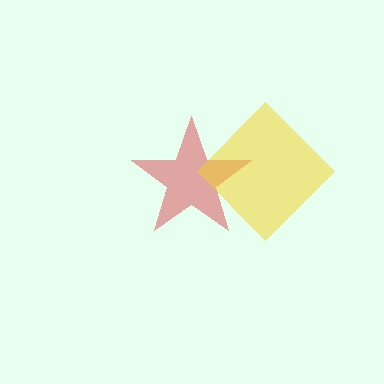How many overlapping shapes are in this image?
There are 2 overlapping shapes in the image.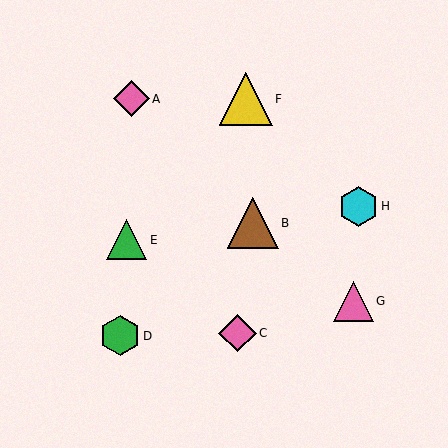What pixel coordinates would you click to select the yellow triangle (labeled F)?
Click at (246, 99) to select the yellow triangle F.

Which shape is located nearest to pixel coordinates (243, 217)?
The brown triangle (labeled B) at (253, 223) is nearest to that location.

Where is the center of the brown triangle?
The center of the brown triangle is at (253, 223).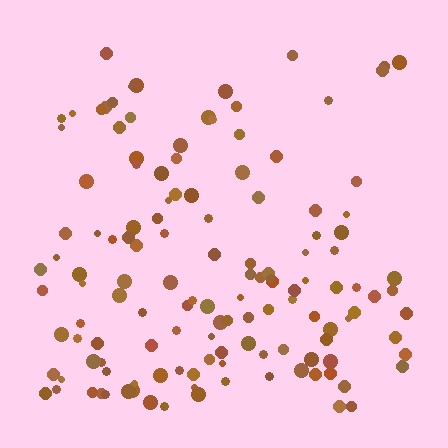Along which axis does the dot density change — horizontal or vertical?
Vertical.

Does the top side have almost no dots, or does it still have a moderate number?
Still a moderate number, just noticeably fewer than the bottom.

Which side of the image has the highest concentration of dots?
The bottom.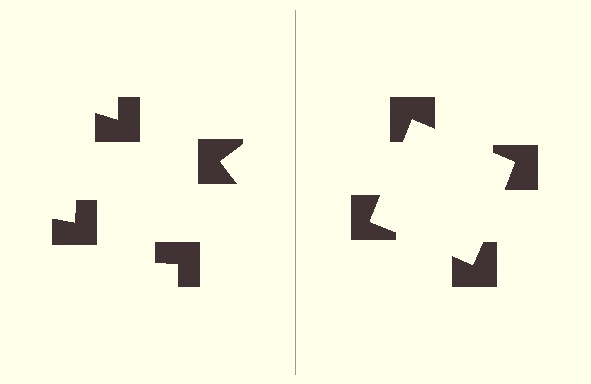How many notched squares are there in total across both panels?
8 — 4 on each side.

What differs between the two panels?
The notched squares are positioned identically on both sides; only the wedge orientations differ. On the right they align to a square; on the left they are misaligned.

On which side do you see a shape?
An illusory square appears on the right side. On the left side the wedge cuts are rotated, so no coherent shape forms.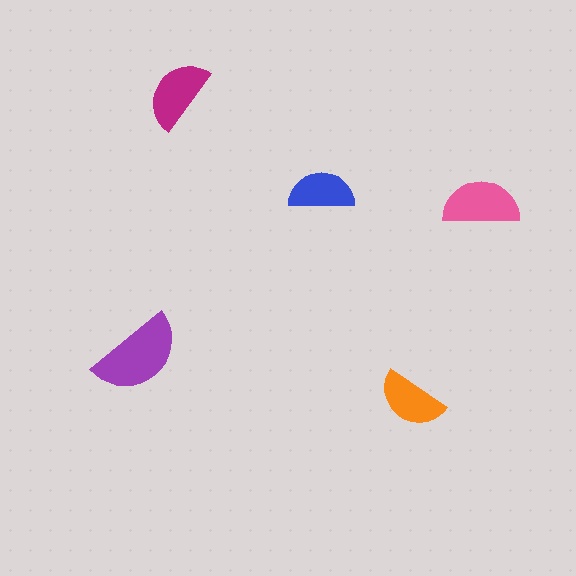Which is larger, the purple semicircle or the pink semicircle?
The purple one.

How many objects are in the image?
There are 5 objects in the image.